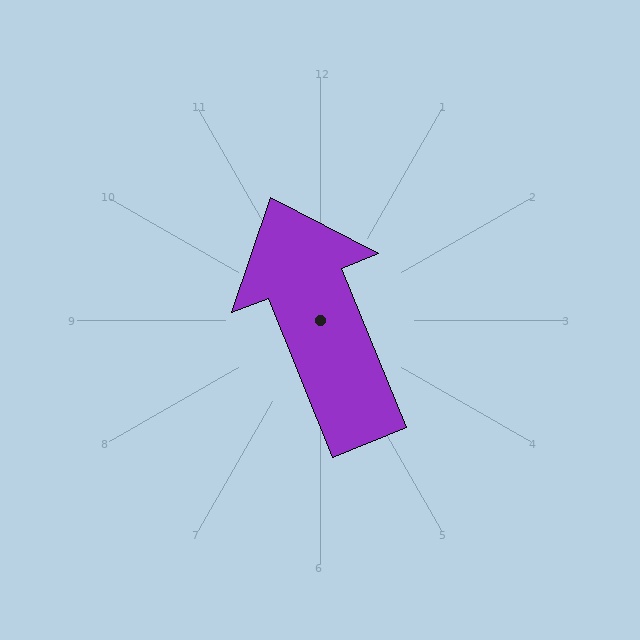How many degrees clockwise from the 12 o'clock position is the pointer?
Approximately 338 degrees.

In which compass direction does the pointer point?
North.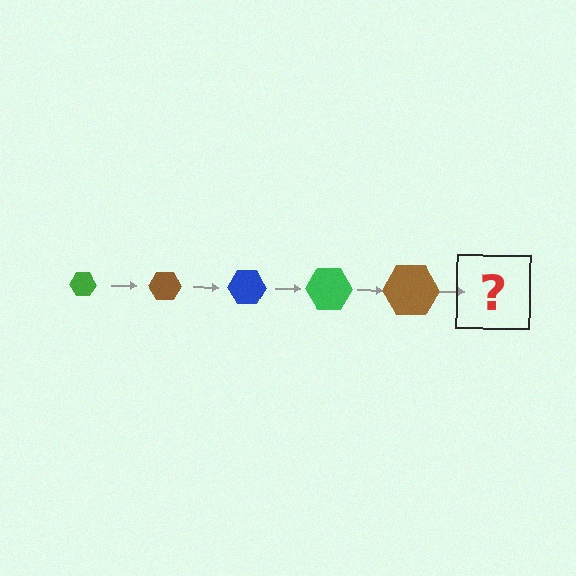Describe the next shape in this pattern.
It should be a blue hexagon, larger than the previous one.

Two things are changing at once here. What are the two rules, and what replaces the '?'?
The two rules are that the hexagon grows larger each step and the color cycles through green, brown, and blue. The '?' should be a blue hexagon, larger than the previous one.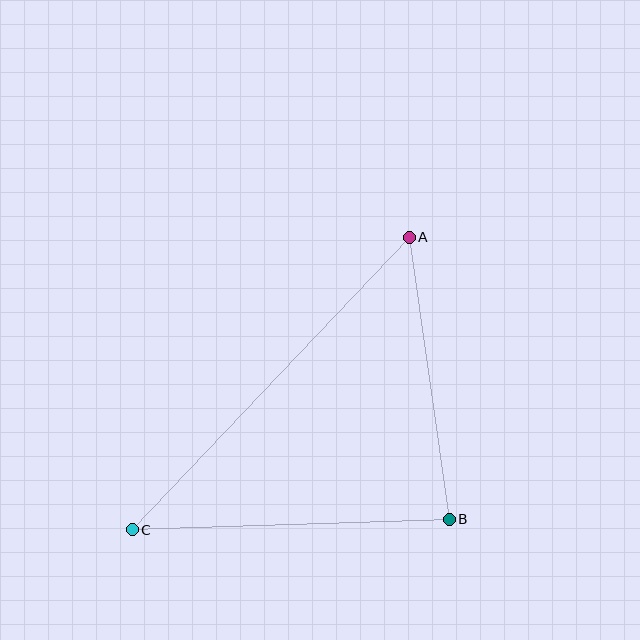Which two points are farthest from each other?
Points A and C are farthest from each other.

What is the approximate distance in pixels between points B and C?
The distance between B and C is approximately 318 pixels.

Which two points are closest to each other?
Points A and B are closest to each other.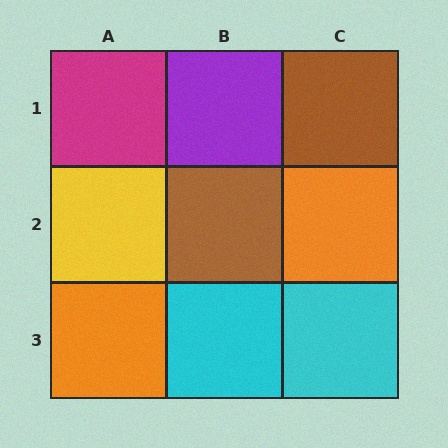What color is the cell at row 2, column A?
Yellow.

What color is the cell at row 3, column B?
Cyan.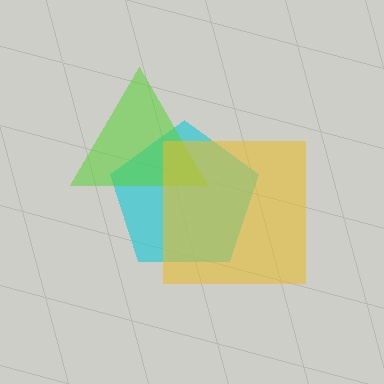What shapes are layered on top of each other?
The layered shapes are: a cyan pentagon, a lime triangle, a yellow square.